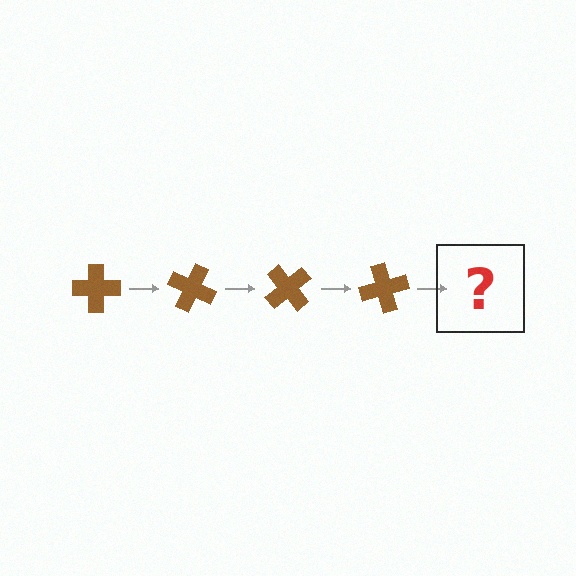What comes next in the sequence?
The next element should be a brown cross rotated 100 degrees.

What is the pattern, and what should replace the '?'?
The pattern is that the cross rotates 25 degrees each step. The '?' should be a brown cross rotated 100 degrees.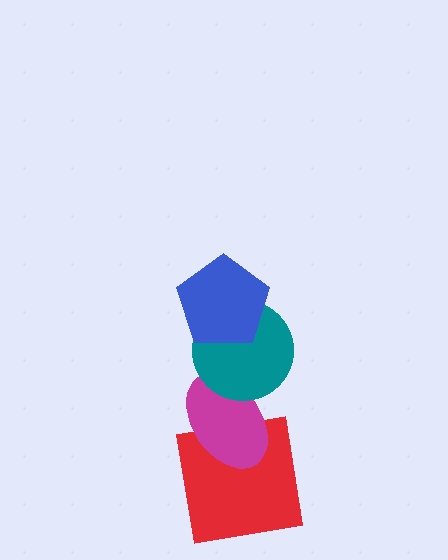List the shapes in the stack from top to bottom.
From top to bottom: the blue pentagon, the teal circle, the magenta ellipse, the red square.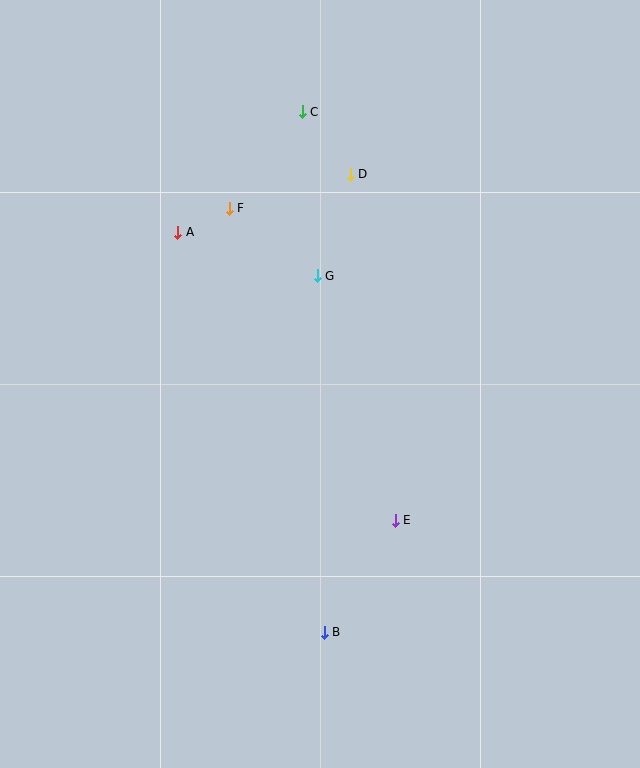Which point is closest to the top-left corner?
Point A is closest to the top-left corner.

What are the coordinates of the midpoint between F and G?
The midpoint between F and G is at (273, 242).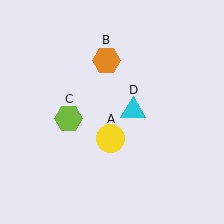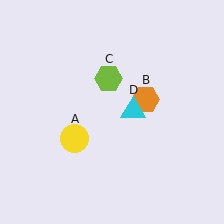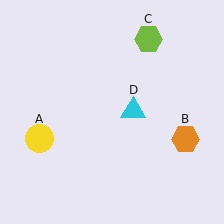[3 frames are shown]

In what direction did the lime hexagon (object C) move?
The lime hexagon (object C) moved up and to the right.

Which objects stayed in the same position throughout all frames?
Cyan triangle (object D) remained stationary.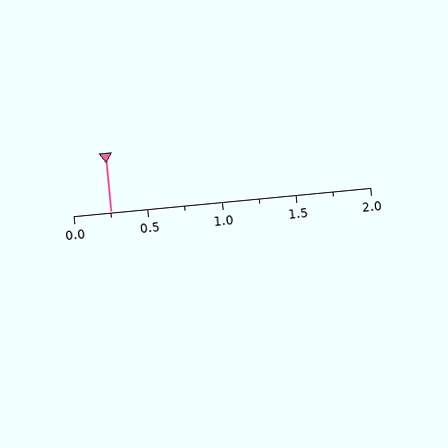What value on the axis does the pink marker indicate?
The marker indicates approximately 0.25.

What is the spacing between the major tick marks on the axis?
The major ticks are spaced 0.5 apart.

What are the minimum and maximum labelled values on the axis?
The axis runs from 0.0 to 2.0.